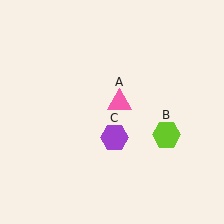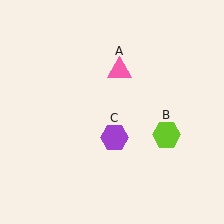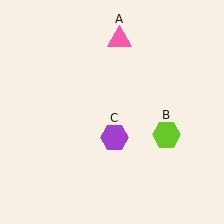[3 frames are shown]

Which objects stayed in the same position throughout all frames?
Lime hexagon (object B) and purple hexagon (object C) remained stationary.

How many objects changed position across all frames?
1 object changed position: pink triangle (object A).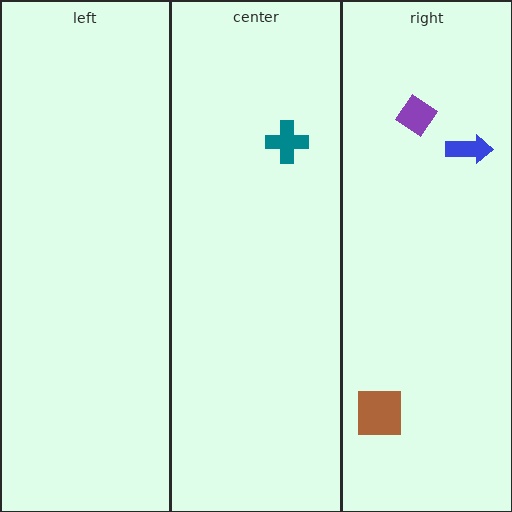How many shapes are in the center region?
1.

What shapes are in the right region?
The blue arrow, the purple diamond, the brown square.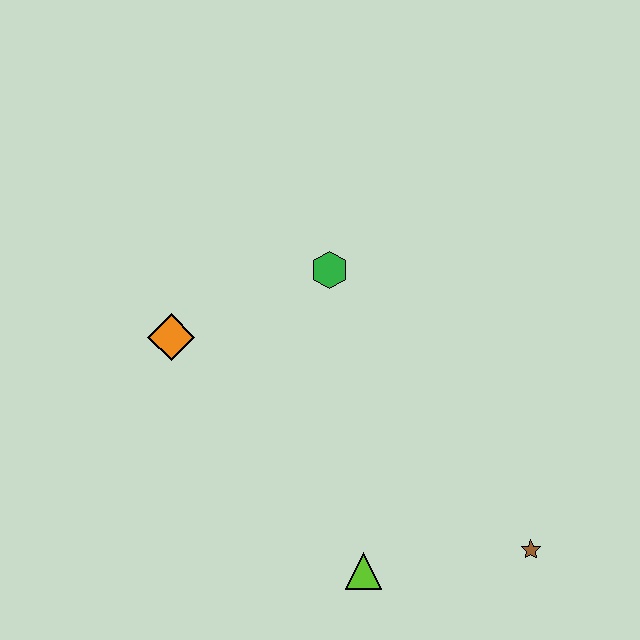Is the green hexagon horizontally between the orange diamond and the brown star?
Yes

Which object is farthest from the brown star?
The orange diamond is farthest from the brown star.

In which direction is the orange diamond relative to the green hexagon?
The orange diamond is to the left of the green hexagon.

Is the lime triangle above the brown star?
No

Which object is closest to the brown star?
The lime triangle is closest to the brown star.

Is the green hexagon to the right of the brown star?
No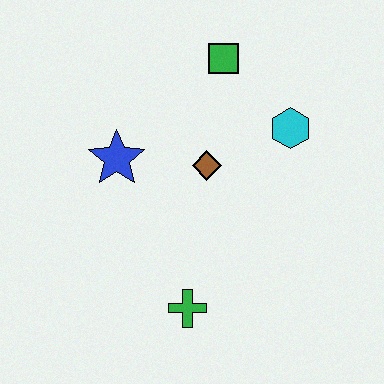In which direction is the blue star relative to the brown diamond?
The blue star is to the left of the brown diamond.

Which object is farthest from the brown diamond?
The green cross is farthest from the brown diamond.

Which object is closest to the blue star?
The brown diamond is closest to the blue star.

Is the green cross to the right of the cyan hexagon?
No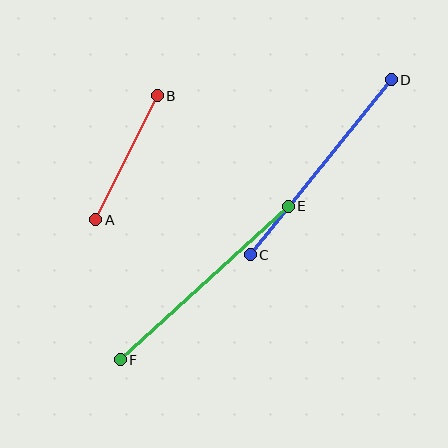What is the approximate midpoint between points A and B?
The midpoint is at approximately (126, 158) pixels.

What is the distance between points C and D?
The distance is approximately 225 pixels.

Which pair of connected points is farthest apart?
Points E and F are farthest apart.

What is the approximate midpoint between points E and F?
The midpoint is at approximately (204, 283) pixels.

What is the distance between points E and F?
The distance is approximately 228 pixels.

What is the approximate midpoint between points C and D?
The midpoint is at approximately (321, 167) pixels.